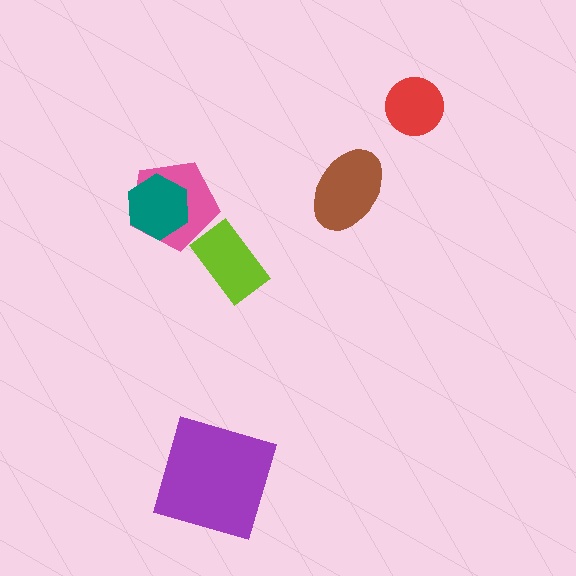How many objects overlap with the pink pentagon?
1 object overlaps with the pink pentagon.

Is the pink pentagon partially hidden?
Yes, it is partially covered by another shape.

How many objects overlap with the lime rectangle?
0 objects overlap with the lime rectangle.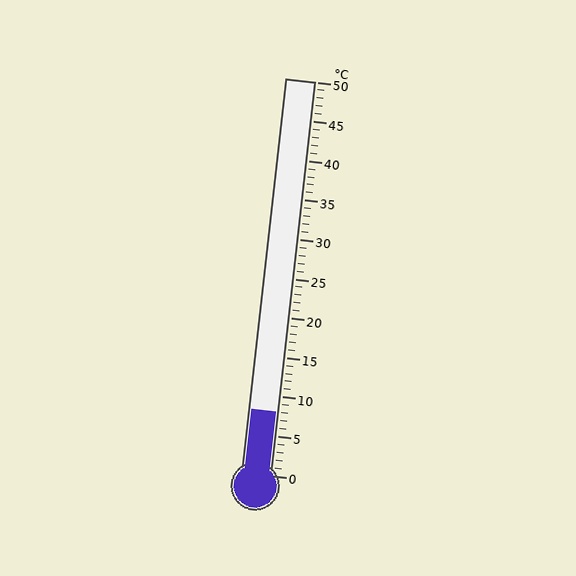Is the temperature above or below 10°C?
The temperature is below 10°C.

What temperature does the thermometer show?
The thermometer shows approximately 8°C.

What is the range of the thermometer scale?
The thermometer scale ranges from 0°C to 50°C.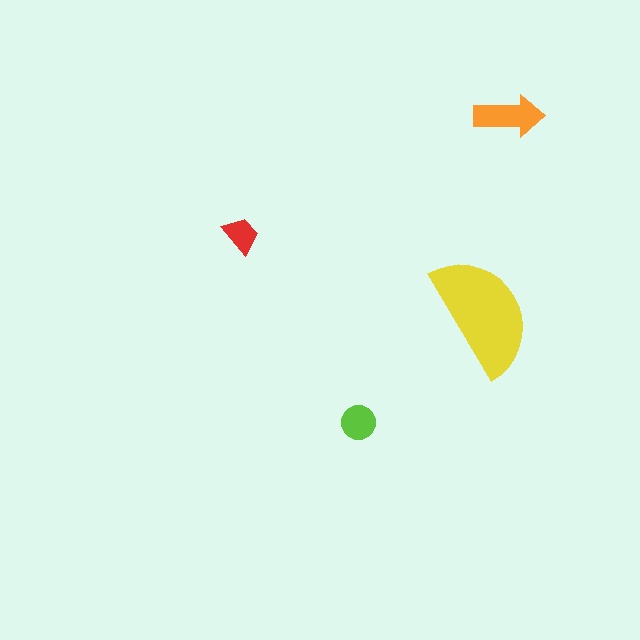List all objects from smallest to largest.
The red trapezoid, the lime circle, the orange arrow, the yellow semicircle.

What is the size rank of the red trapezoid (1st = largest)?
4th.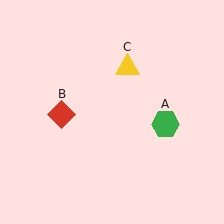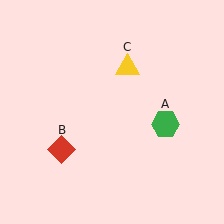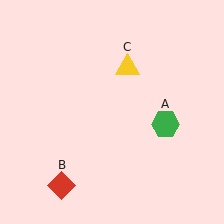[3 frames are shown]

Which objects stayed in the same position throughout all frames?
Green hexagon (object A) and yellow triangle (object C) remained stationary.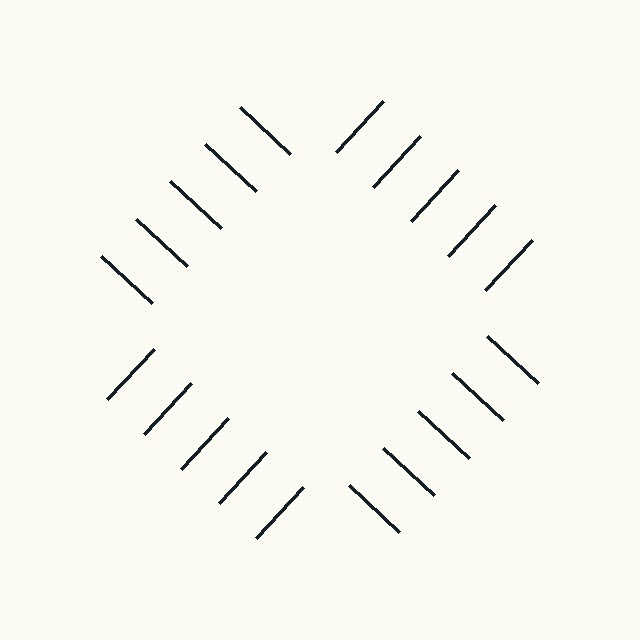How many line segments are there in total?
20 — 5 along each of the 4 edges.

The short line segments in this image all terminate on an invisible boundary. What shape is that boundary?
An illusory square — the line segments terminate on its edges but no continuous stroke is drawn.